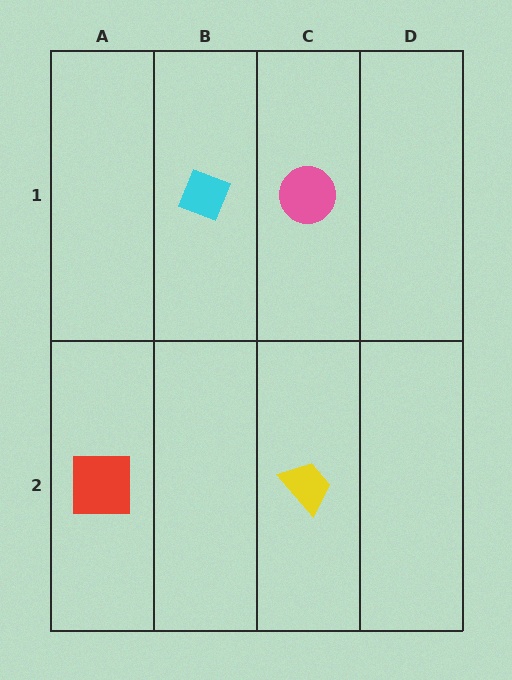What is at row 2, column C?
A yellow trapezoid.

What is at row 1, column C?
A pink circle.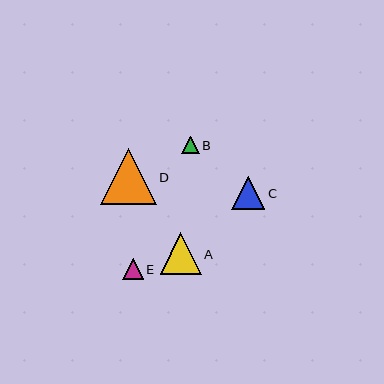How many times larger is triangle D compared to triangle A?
Triangle D is approximately 1.3 times the size of triangle A.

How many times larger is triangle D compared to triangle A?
Triangle D is approximately 1.3 times the size of triangle A.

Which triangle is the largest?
Triangle D is the largest with a size of approximately 55 pixels.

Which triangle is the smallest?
Triangle B is the smallest with a size of approximately 17 pixels.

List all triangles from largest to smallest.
From largest to smallest: D, A, C, E, B.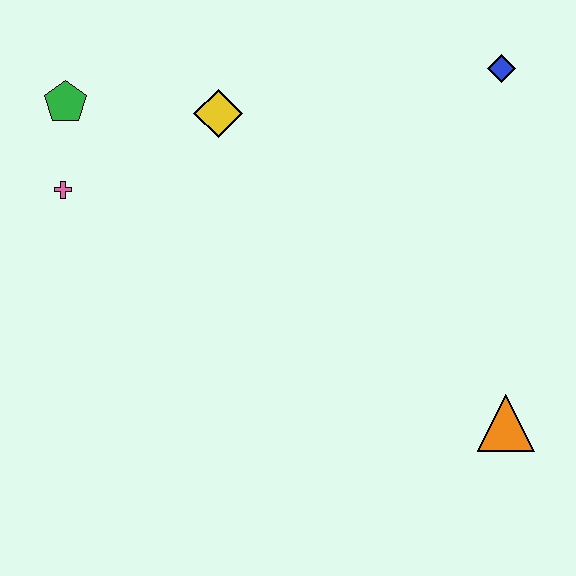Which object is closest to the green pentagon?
The pink cross is closest to the green pentagon.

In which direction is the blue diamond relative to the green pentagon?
The blue diamond is to the right of the green pentagon.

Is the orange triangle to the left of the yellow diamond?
No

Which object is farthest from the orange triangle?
The green pentagon is farthest from the orange triangle.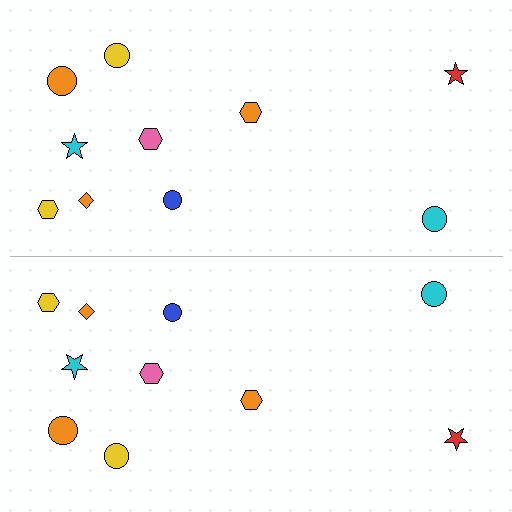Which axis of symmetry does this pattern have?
The pattern has a horizontal axis of symmetry running through the center of the image.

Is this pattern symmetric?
Yes, this pattern has bilateral (reflection) symmetry.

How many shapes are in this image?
There are 20 shapes in this image.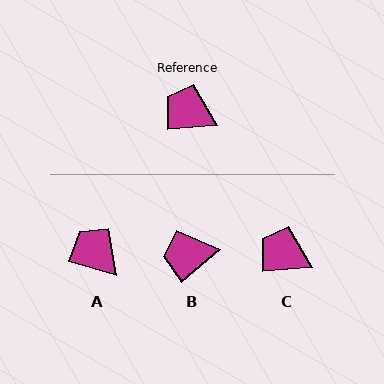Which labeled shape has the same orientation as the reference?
C.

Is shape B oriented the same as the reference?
No, it is off by about 36 degrees.